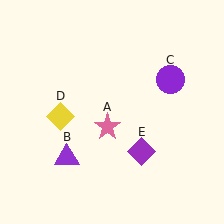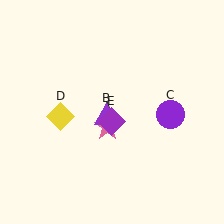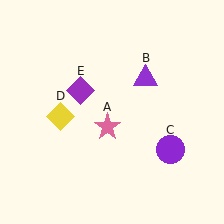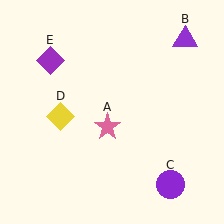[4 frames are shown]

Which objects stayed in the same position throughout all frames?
Pink star (object A) and yellow diamond (object D) remained stationary.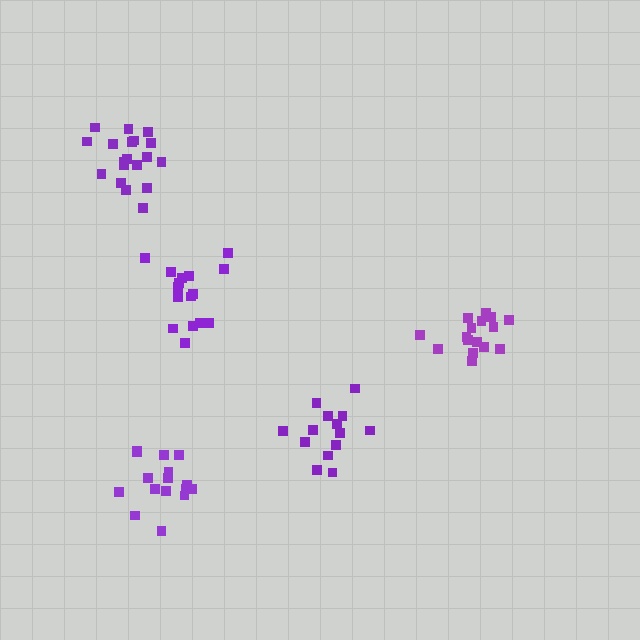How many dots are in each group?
Group 1: 16 dots, Group 2: 19 dots, Group 3: 16 dots, Group 4: 14 dots, Group 5: 16 dots (81 total).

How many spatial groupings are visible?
There are 5 spatial groupings.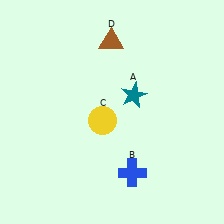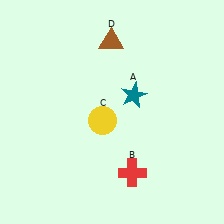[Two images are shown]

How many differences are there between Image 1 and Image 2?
There is 1 difference between the two images.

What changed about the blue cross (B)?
In Image 1, B is blue. In Image 2, it changed to red.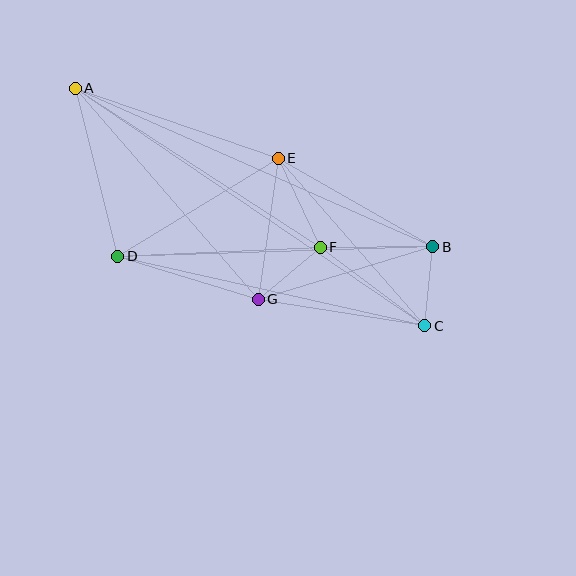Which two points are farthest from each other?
Points A and C are farthest from each other.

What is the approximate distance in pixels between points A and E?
The distance between A and E is approximately 215 pixels.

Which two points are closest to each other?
Points B and C are closest to each other.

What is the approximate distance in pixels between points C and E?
The distance between C and E is approximately 222 pixels.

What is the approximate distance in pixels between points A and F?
The distance between A and F is approximately 292 pixels.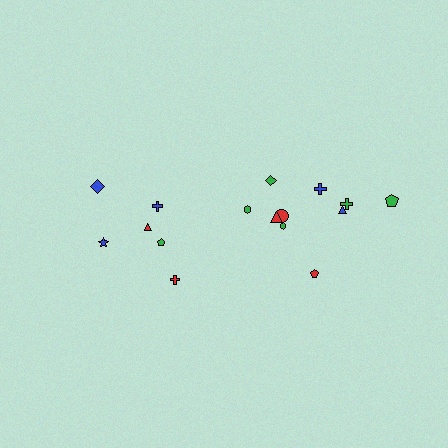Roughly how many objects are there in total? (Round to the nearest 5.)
Roughly 15 objects in total.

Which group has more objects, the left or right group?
The right group.